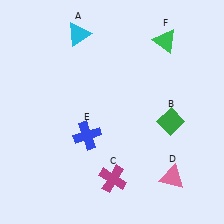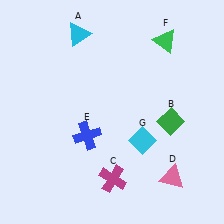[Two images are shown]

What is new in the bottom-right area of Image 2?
A cyan diamond (G) was added in the bottom-right area of Image 2.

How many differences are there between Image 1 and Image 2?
There is 1 difference between the two images.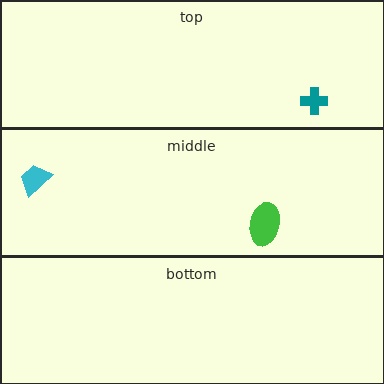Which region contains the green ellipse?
The middle region.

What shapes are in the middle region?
The cyan trapezoid, the green ellipse.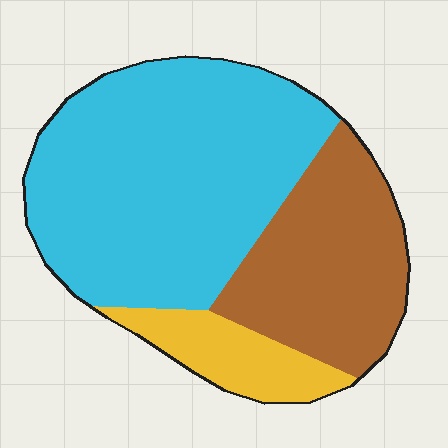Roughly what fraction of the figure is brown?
Brown takes up between a quarter and a half of the figure.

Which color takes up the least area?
Yellow, at roughly 10%.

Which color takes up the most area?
Cyan, at roughly 60%.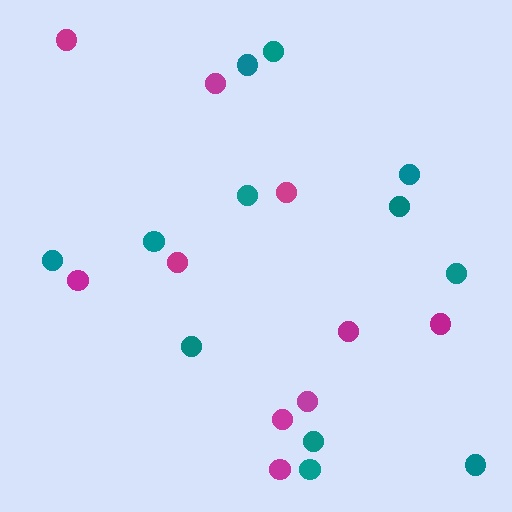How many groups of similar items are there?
There are 2 groups: one group of teal circles (12) and one group of magenta circles (10).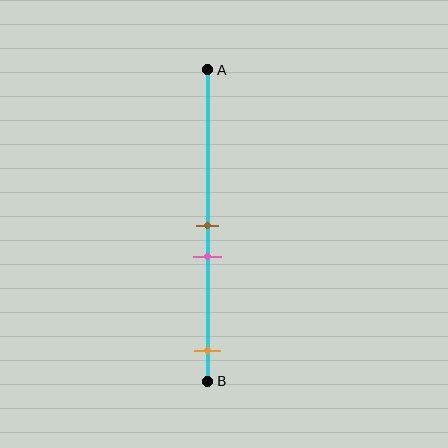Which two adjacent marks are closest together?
The brown and pink marks are the closest adjacent pair.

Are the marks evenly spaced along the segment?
No, the marks are not evenly spaced.